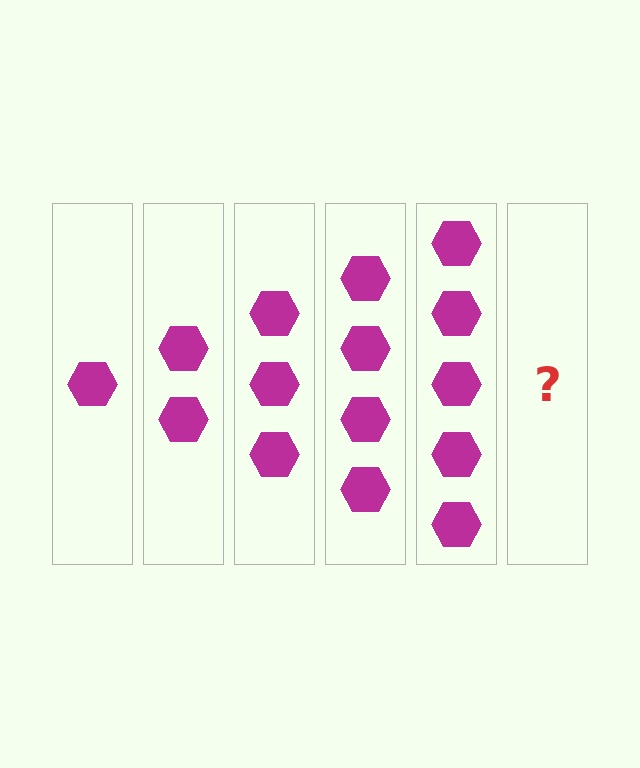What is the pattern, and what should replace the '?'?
The pattern is that each step adds one more hexagon. The '?' should be 6 hexagons.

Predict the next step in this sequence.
The next step is 6 hexagons.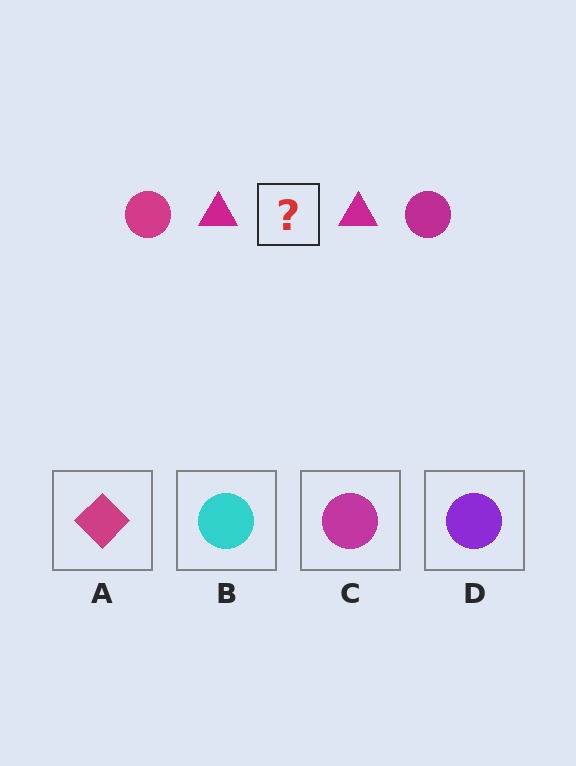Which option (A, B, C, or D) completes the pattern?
C.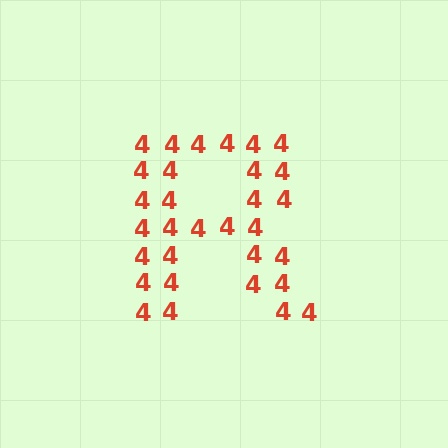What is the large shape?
The large shape is the letter R.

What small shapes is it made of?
It is made of small digit 4's.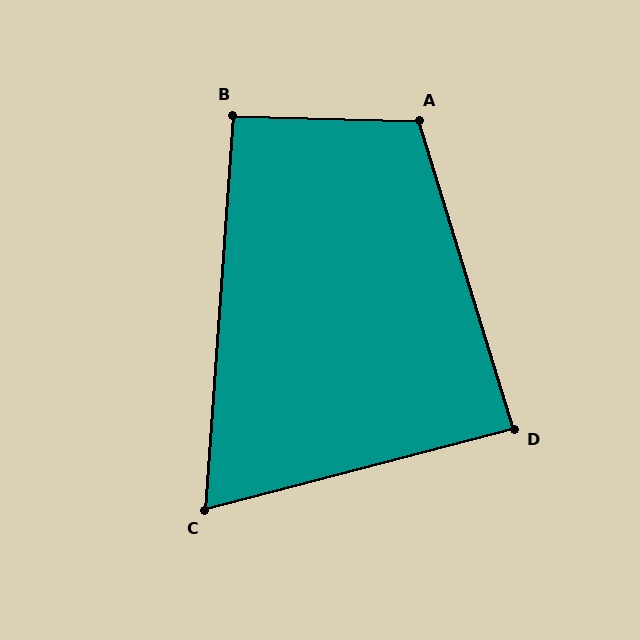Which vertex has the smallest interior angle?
C, at approximately 71 degrees.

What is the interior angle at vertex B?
Approximately 92 degrees (approximately right).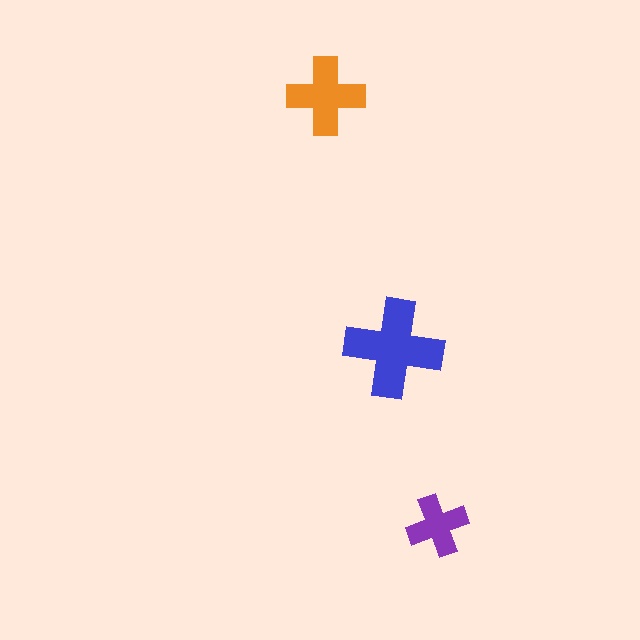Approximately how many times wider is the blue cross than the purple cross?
About 1.5 times wider.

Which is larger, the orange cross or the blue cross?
The blue one.